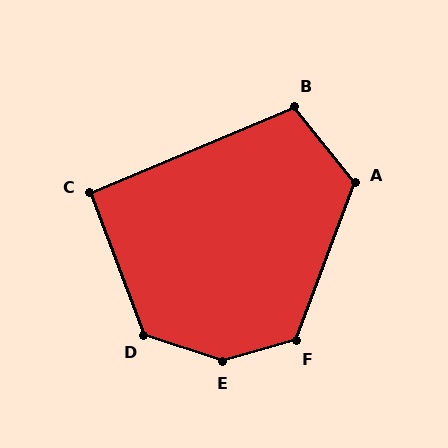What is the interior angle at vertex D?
Approximately 129 degrees (obtuse).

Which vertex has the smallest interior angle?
C, at approximately 92 degrees.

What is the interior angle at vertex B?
Approximately 105 degrees (obtuse).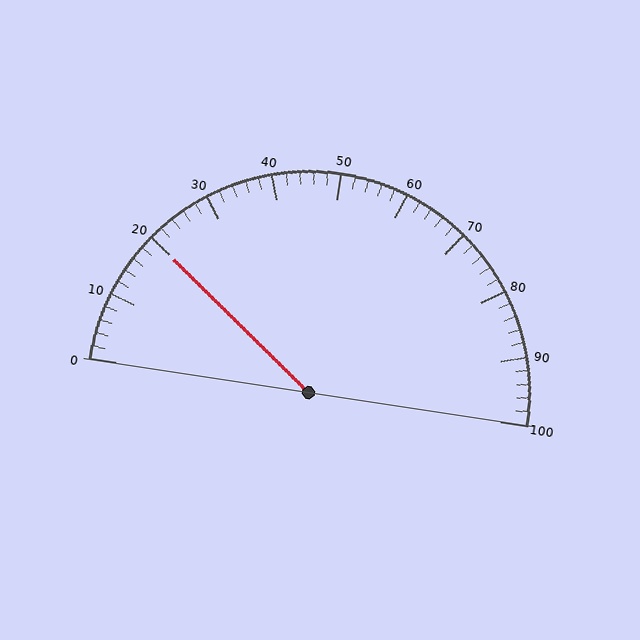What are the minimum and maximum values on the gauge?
The gauge ranges from 0 to 100.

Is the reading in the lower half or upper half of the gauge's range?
The reading is in the lower half of the range (0 to 100).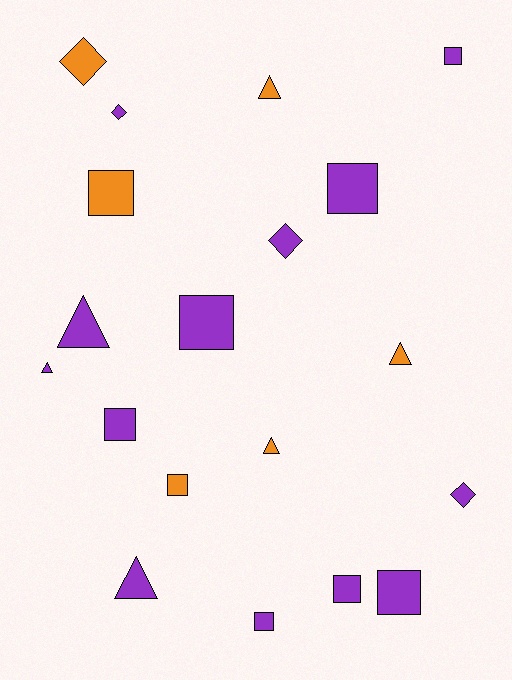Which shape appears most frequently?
Square, with 9 objects.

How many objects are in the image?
There are 19 objects.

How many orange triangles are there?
There are 3 orange triangles.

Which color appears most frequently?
Purple, with 13 objects.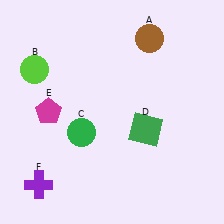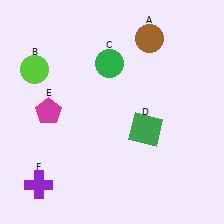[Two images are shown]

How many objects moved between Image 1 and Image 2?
1 object moved between the two images.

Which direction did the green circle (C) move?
The green circle (C) moved up.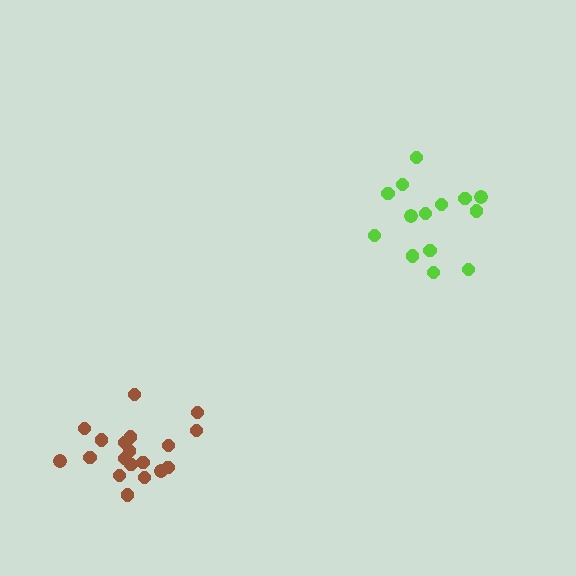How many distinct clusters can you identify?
There are 2 distinct clusters.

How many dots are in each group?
Group 1: 14 dots, Group 2: 19 dots (33 total).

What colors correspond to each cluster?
The clusters are colored: lime, brown.